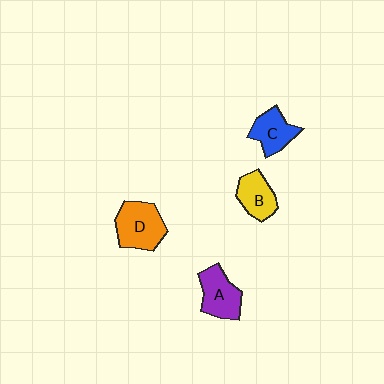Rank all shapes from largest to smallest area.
From largest to smallest: D (orange), A (purple), C (blue), B (yellow).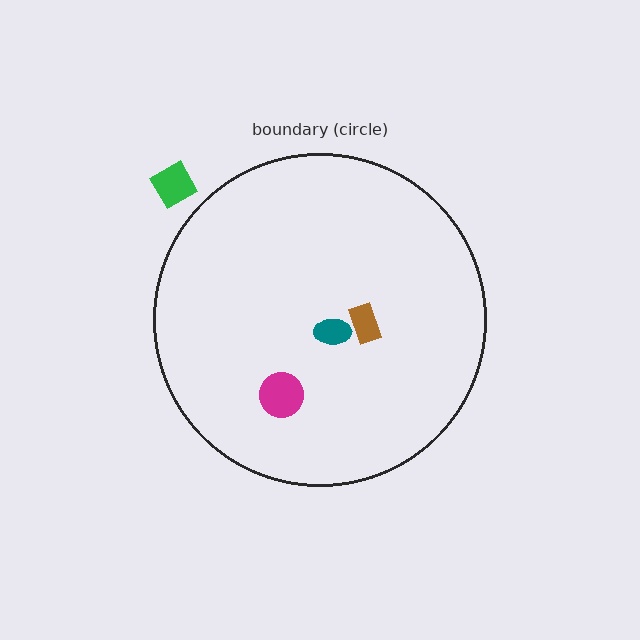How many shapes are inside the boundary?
3 inside, 1 outside.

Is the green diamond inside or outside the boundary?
Outside.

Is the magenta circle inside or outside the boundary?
Inside.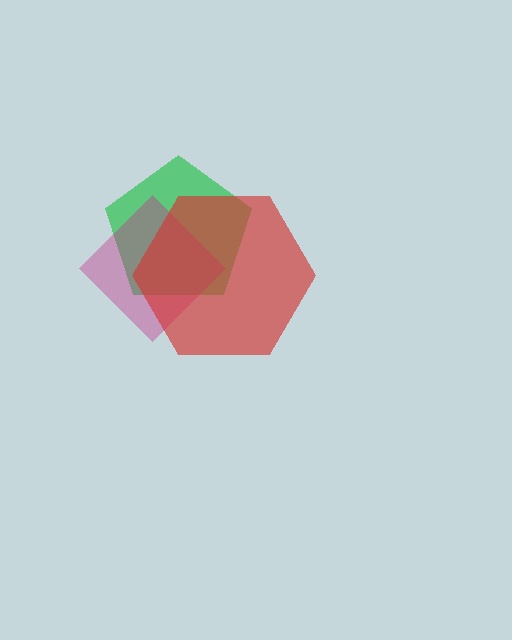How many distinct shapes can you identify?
There are 3 distinct shapes: a green pentagon, a magenta diamond, a red hexagon.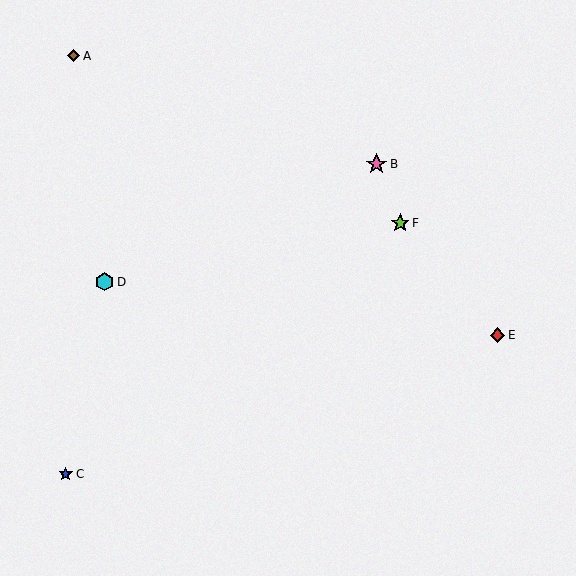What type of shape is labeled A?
Shape A is a brown diamond.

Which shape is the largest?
The pink star (labeled B) is the largest.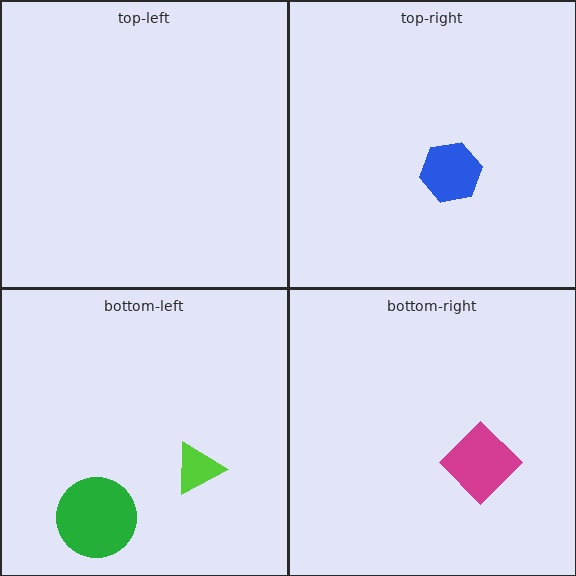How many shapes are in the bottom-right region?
1.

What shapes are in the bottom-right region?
The magenta diamond.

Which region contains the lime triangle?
The bottom-left region.